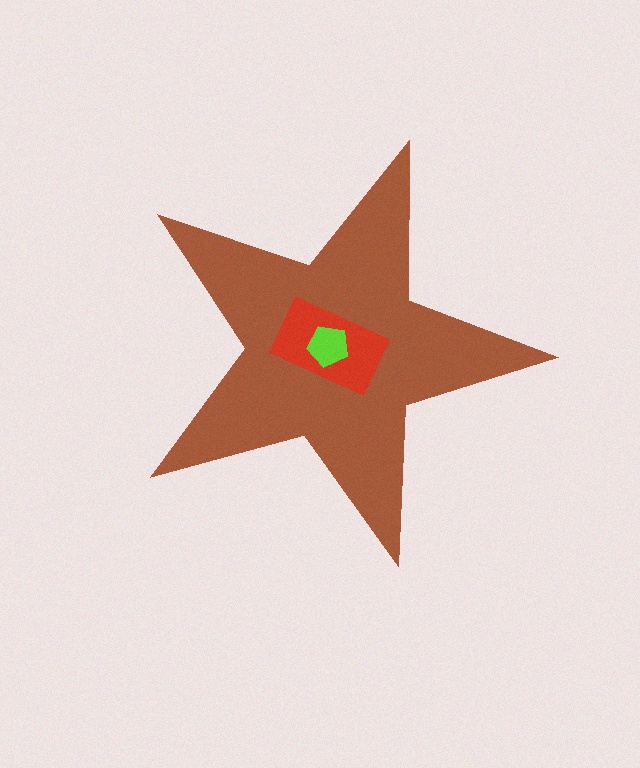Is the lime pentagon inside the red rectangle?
Yes.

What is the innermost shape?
The lime pentagon.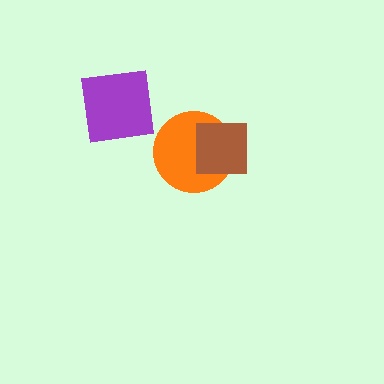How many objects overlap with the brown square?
1 object overlaps with the brown square.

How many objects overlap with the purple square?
0 objects overlap with the purple square.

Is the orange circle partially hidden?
Yes, it is partially covered by another shape.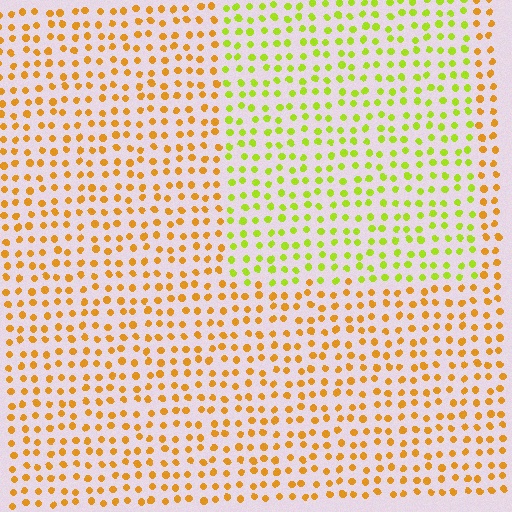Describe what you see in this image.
The image is filled with small orange elements in a uniform arrangement. A rectangle-shaped region is visible where the elements are tinted to a slightly different hue, forming a subtle color boundary.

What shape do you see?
I see a rectangle.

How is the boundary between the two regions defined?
The boundary is defined purely by a slight shift in hue (about 44 degrees). Spacing, size, and orientation are identical on both sides.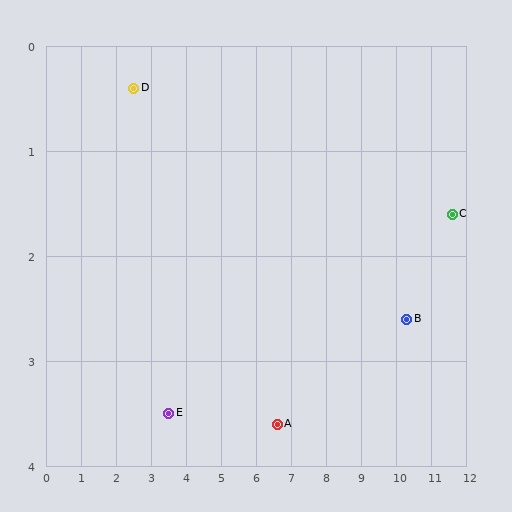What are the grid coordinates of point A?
Point A is at approximately (6.6, 3.6).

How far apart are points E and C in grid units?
Points E and C are about 8.3 grid units apart.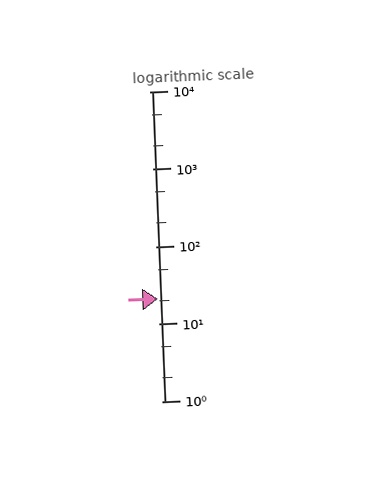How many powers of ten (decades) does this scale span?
The scale spans 4 decades, from 1 to 10000.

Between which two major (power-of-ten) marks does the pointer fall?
The pointer is between 10 and 100.